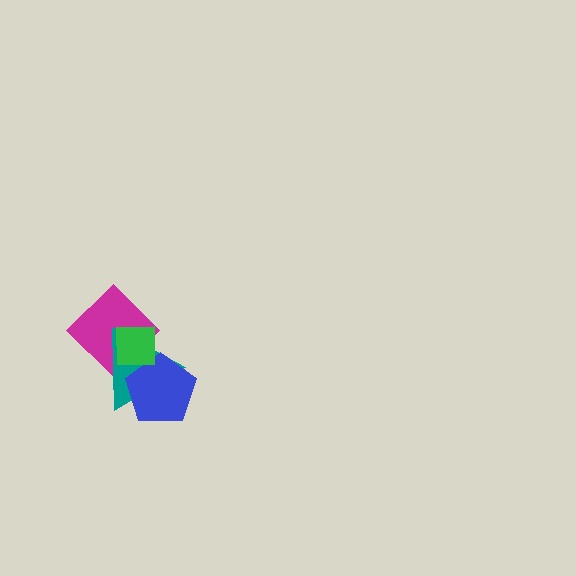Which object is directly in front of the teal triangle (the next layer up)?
The blue pentagon is directly in front of the teal triangle.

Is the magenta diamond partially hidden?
Yes, it is partially covered by another shape.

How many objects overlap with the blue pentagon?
2 objects overlap with the blue pentagon.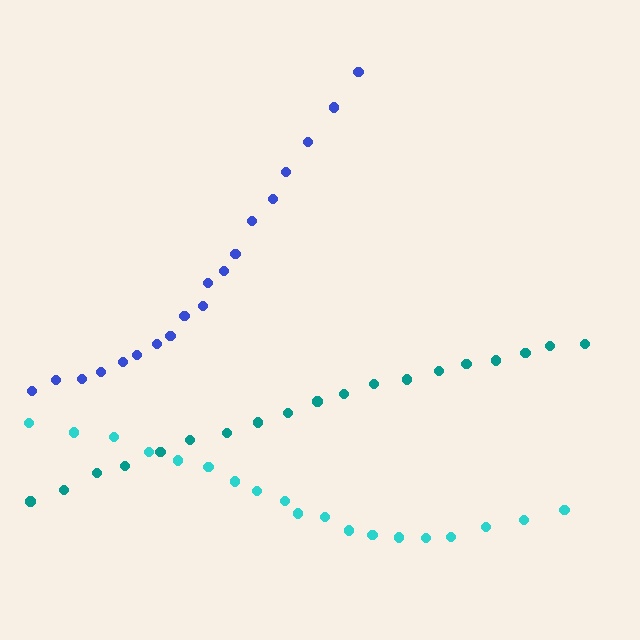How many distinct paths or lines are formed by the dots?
There are 3 distinct paths.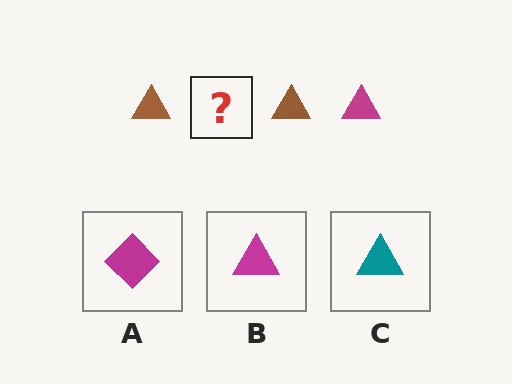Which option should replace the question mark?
Option B.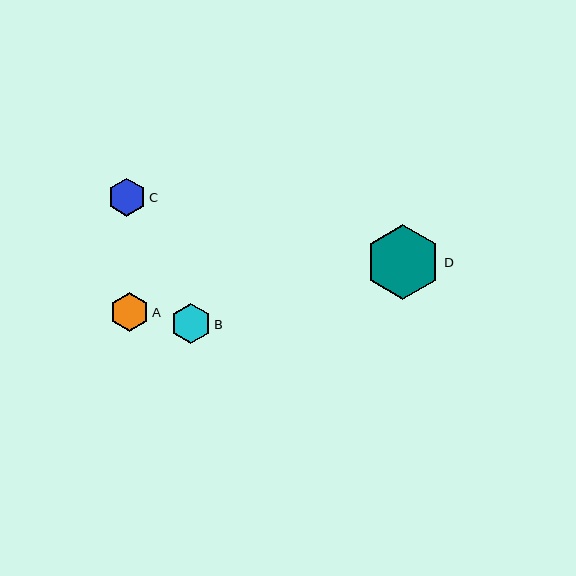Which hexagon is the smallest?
Hexagon C is the smallest with a size of approximately 38 pixels.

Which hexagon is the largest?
Hexagon D is the largest with a size of approximately 75 pixels.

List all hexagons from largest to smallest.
From largest to smallest: D, B, A, C.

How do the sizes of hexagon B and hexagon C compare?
Hexagon B and hexagon C are approximately the same size.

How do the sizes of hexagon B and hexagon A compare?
Hexagon B and hexagon A are approximately the same size.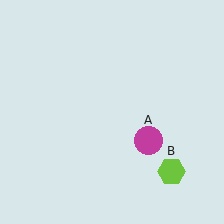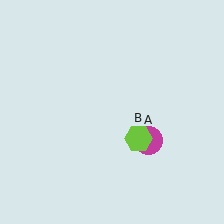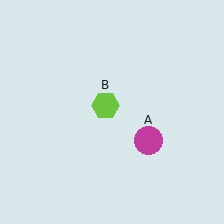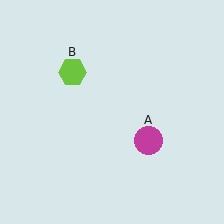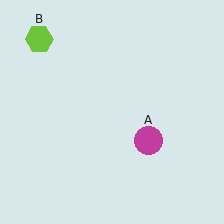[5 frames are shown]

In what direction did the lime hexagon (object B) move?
The lime hexagon (object B) moved up and to the left.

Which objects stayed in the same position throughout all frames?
Magenta circle (object A) remained stationary.